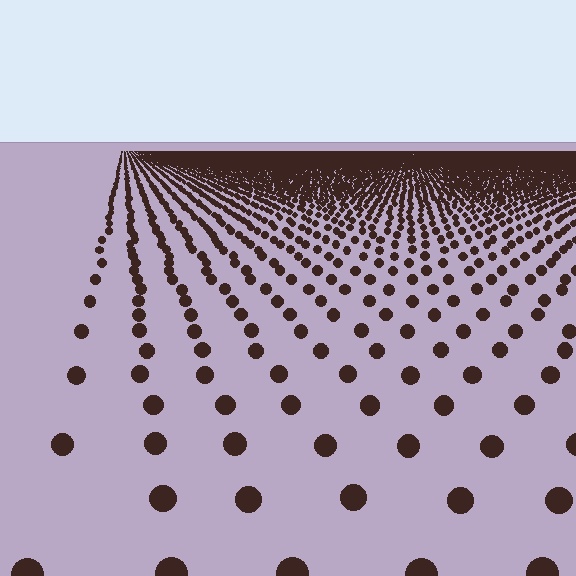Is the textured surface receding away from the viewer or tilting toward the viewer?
The surface is receding away from the viewer. Texture elements get smaller and denser toward the top.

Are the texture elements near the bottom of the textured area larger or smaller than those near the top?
Larger. Near the bottom, elements are closer to the viewer and appear at a bigger on-screen size.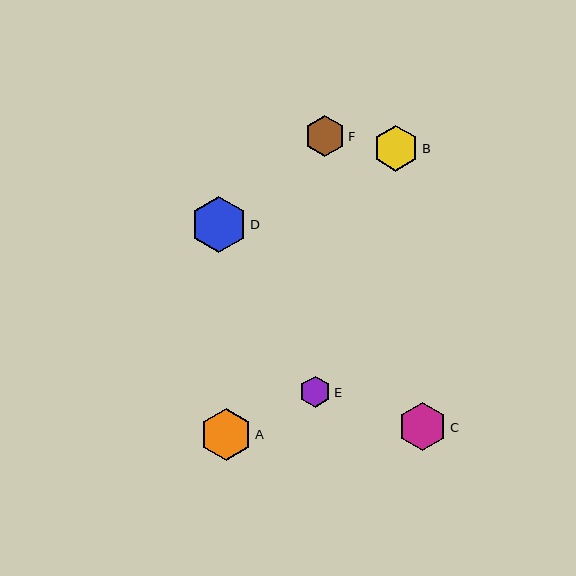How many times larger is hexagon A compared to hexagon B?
Hexagon A is approximately 1.1 times the size of hexagon B.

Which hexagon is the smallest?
Hexagon E is the smallest with a size of approximately 31 pixels.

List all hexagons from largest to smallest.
From largest to smallest: D, A, C, B, F, E.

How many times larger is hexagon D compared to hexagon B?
Hexagon D is approximately 1.2 times the size of hexagon B.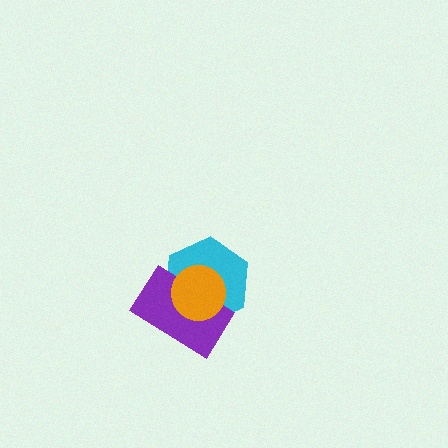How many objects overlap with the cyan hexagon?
2 objects overlap with the cyan hexagon.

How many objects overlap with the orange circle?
2 objects overlap with the orange circle.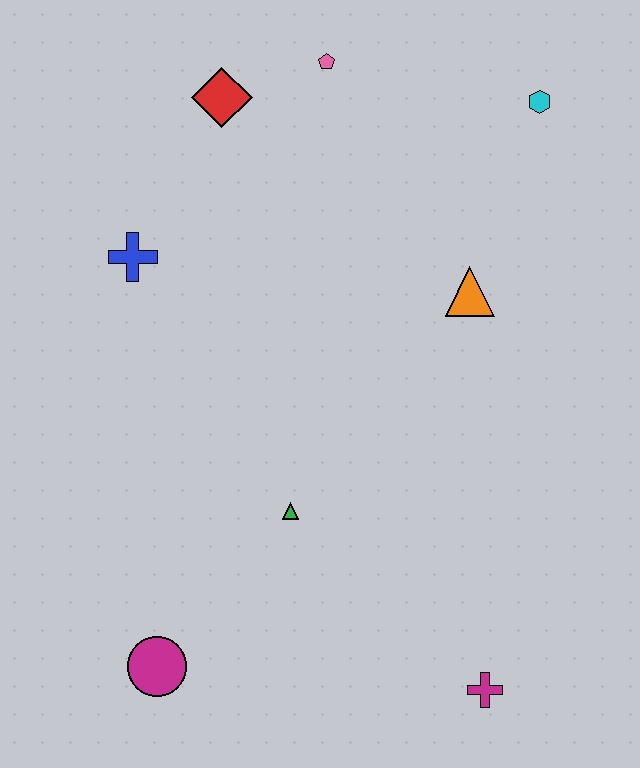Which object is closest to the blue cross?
The red diamond is closest to the blue cross.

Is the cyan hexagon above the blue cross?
Yes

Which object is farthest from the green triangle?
The cyan hexagon is farthest from the green triangle.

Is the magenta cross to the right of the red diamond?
Yes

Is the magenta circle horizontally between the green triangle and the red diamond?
No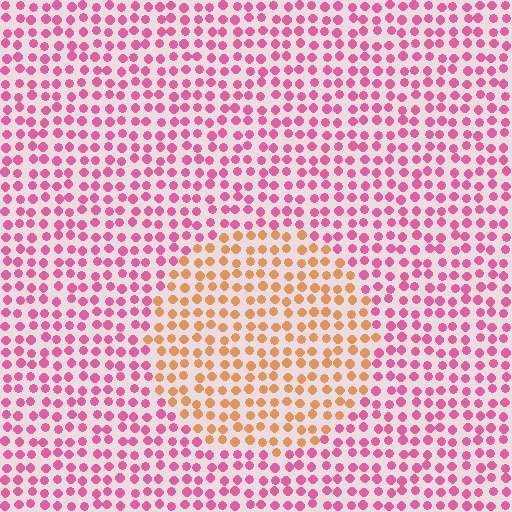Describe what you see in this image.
The image is filled with small pink elements in a uniform arrangement. A circle-shaped region is visible where the elements are tinted to a slightly different hue, forming a subtle color boundary.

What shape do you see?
I see a circle.